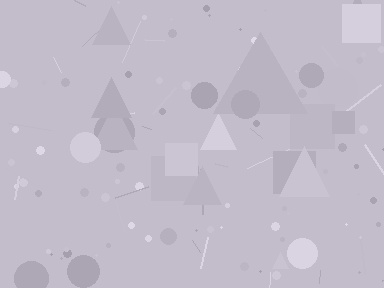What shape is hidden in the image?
A triangle is hidden in the image.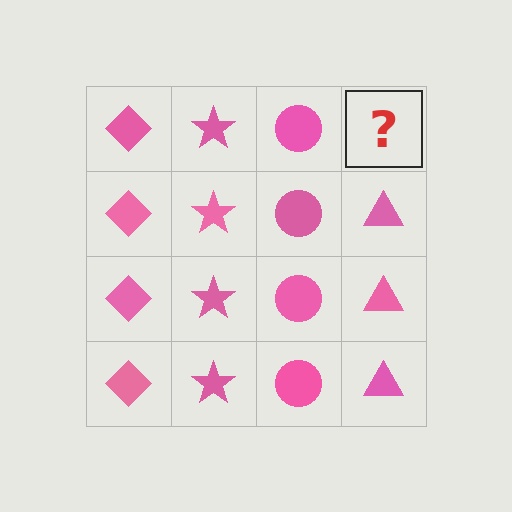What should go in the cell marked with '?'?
The missing cell should contain a pink triangle.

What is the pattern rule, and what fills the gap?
The rule is that each column has a consistent shape. The gap should be filled with a pink triangle.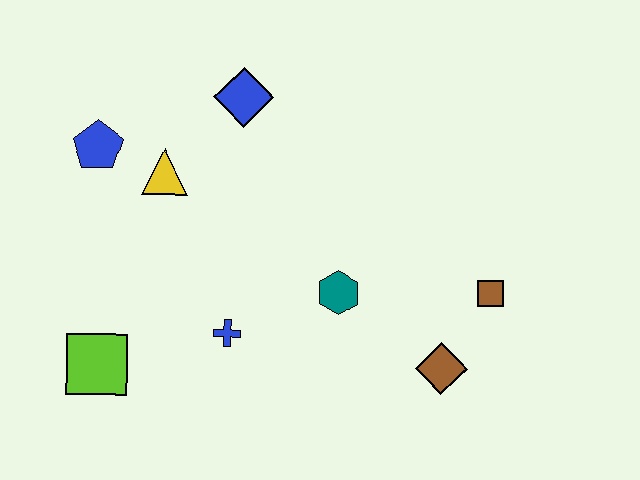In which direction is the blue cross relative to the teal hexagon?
The blue cross is to the left of the teal hexagon.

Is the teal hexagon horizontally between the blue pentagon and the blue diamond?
No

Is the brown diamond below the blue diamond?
Yes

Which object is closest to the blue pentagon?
The yellow triangle is closest to the blue pentagon.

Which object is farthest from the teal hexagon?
The blue pentagon is farthest from the teal hexagon.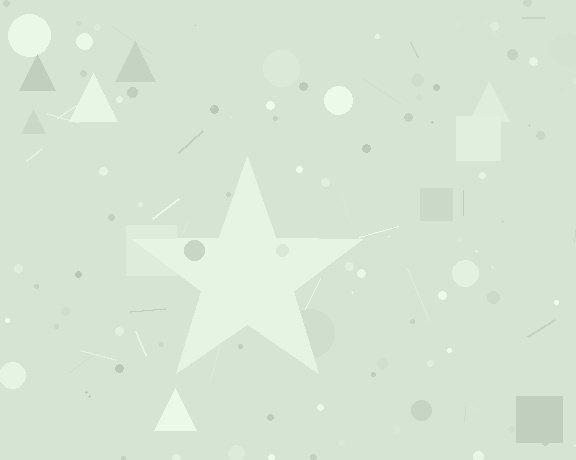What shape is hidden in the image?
A star is hidden in the image.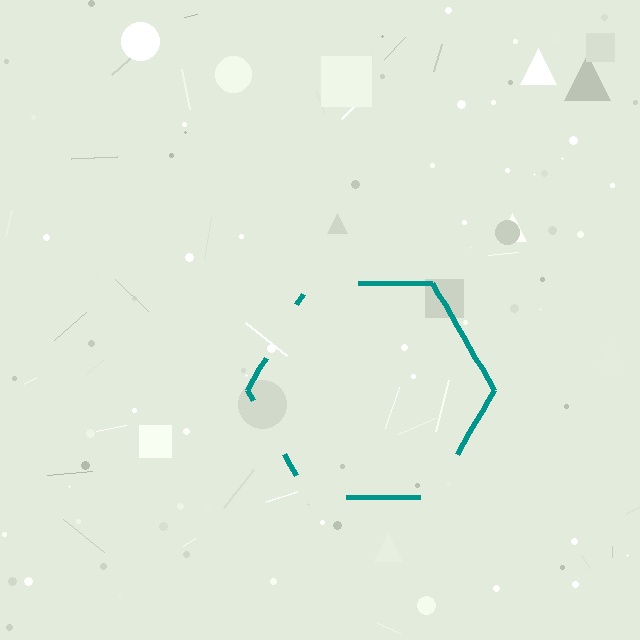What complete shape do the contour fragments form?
The contour fragments form a hexagon.